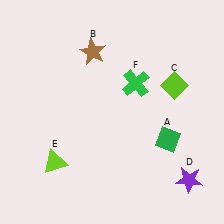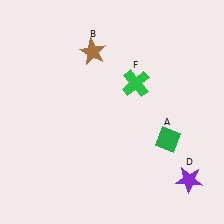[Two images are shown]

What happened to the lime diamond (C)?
The lime diamond (C) was removed in Image 2. It was in the top-right area of Image 1.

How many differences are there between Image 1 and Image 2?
There are 2 differences between the two images.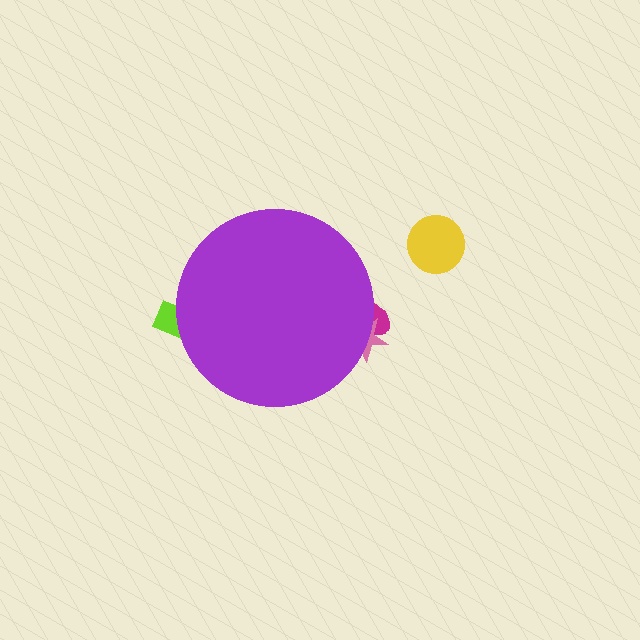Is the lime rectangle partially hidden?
Yes, the lime rectangle is partially hidden behind the purple circle.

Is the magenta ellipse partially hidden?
Yes, the magenta ellipse is partially hidden behind the purple circle.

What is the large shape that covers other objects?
A purple circle.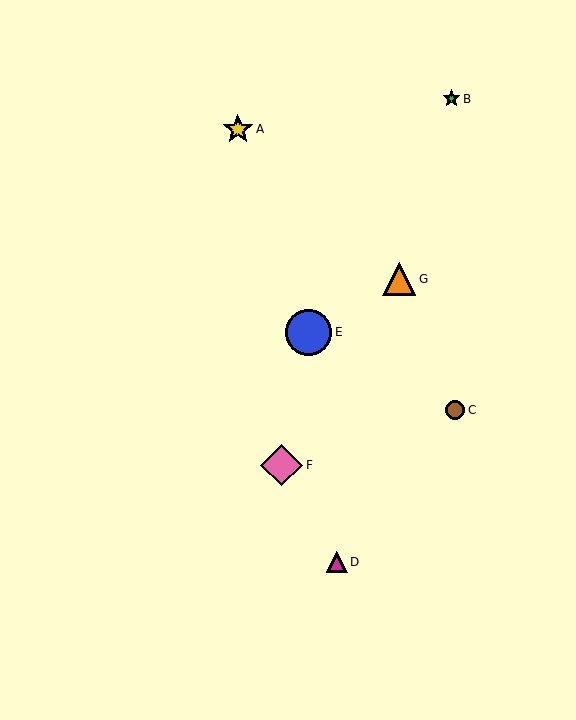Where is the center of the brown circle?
The center of the brown circle is at (455, 410).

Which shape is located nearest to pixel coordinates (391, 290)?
The orange triangle (labeled G) at (399, 279) is nearest to that location.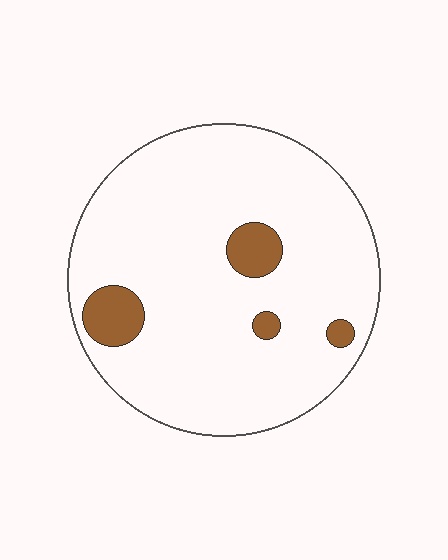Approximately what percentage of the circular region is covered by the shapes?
Approximately 10%.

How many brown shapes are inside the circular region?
4.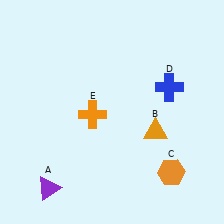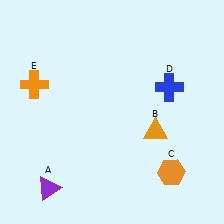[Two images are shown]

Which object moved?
The orange cross (E) moved left.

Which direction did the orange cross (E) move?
The orange cross (E) moved left.